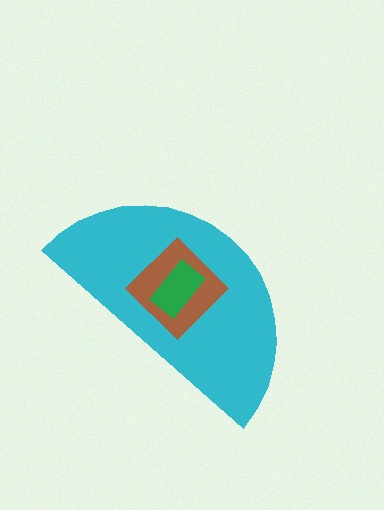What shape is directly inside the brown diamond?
The green rectangle.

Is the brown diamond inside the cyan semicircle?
Yes.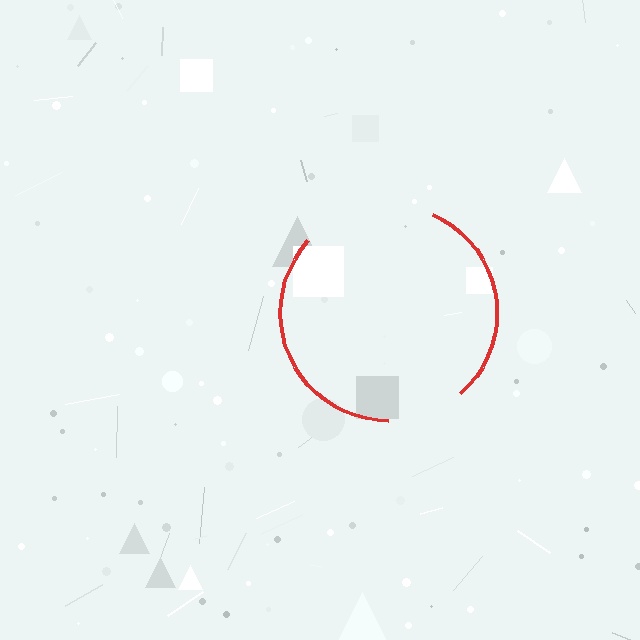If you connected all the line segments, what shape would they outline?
They would outline a circle.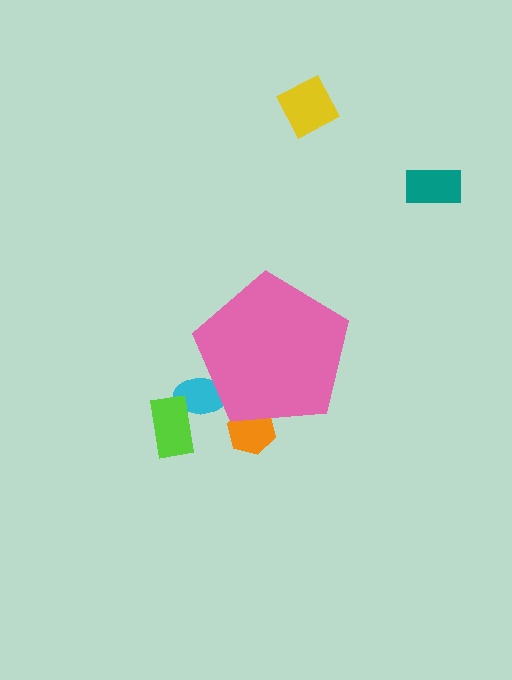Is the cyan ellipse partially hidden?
Yes, the cyan ellipse is partially hidden behind the pink pentagon.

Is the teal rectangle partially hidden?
No, the teal rectangle is fully visible.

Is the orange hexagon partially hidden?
Yes, the orange hexagon is partially hidden behind the pink pentagon.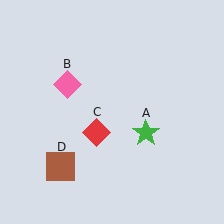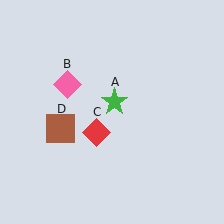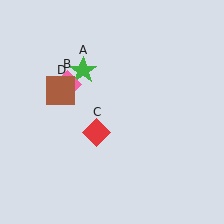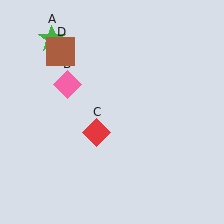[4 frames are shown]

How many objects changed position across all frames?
2 objects changed position: green star (object A), brown square (object D).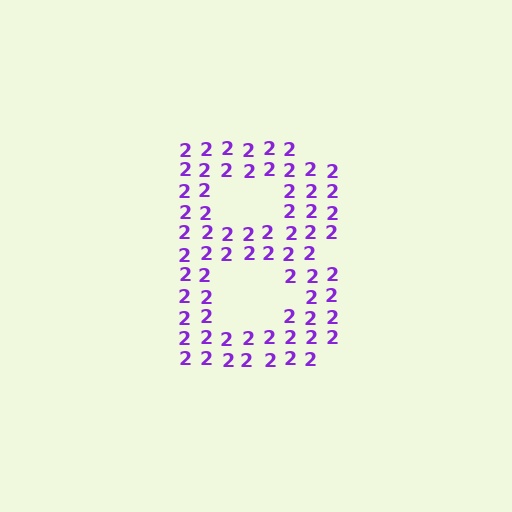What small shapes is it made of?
It is made of small digit 2's.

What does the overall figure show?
The overall figure shows the letter B.